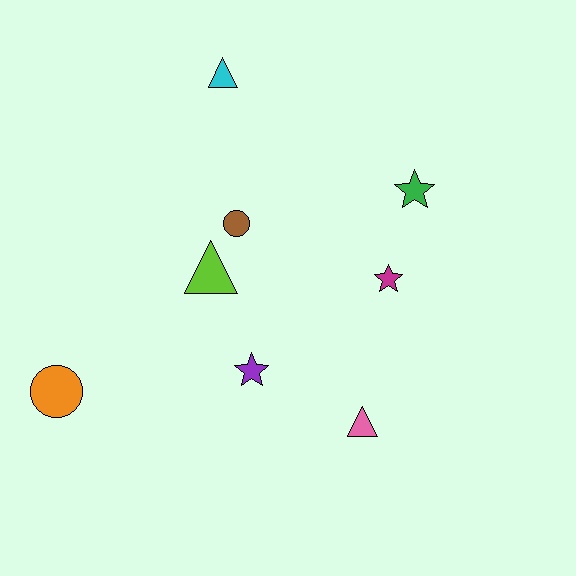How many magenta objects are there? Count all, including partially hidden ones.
There is 1 magenta object.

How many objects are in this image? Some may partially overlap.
There are 8 objects.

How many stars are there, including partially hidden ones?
There are 3 stars.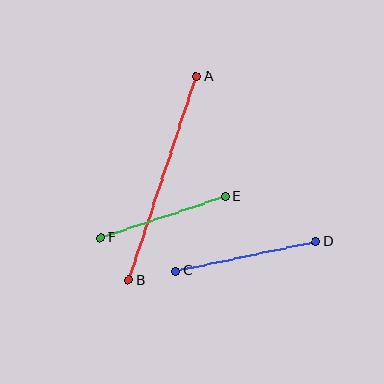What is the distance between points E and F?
The distance is approximately 132 pixels.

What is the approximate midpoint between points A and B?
The midpoint is at approximately (163, 178) pixels.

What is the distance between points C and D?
The distance is approximately 143 pixels.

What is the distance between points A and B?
The distance is approximately 215 pixels.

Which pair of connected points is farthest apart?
Points A and B are farthest apart.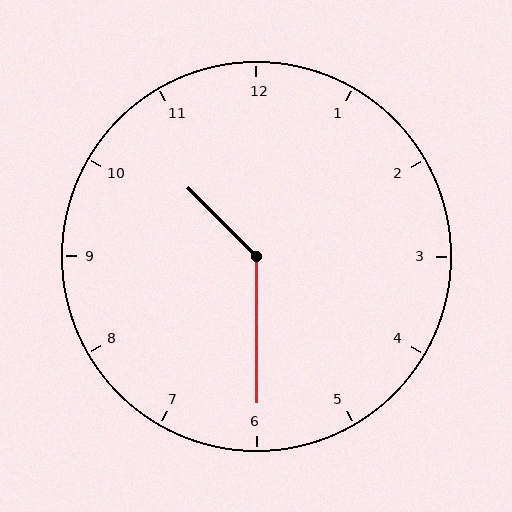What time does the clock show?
10:30.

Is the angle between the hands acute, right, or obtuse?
It is obtuse.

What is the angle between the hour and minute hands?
Approximately 135 degrees.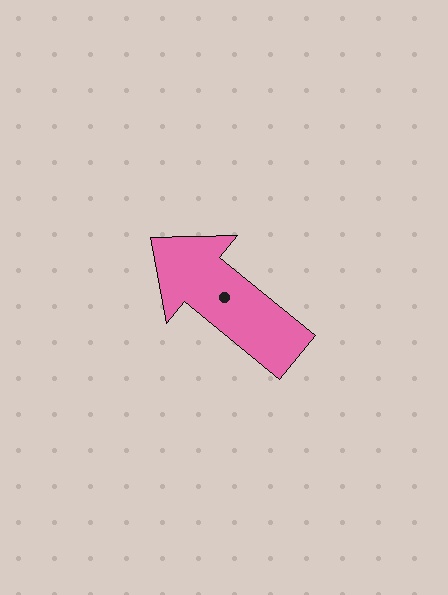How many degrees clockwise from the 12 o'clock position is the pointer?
Approximately 309 degrees.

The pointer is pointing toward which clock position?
Roughly 10 o'clock.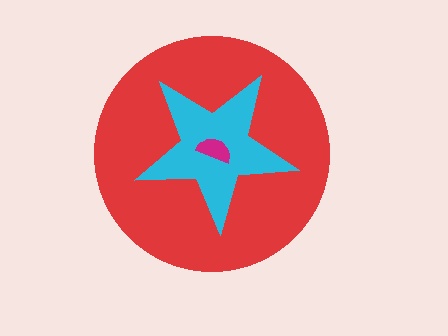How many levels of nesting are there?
3.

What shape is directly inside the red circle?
The cyan star.